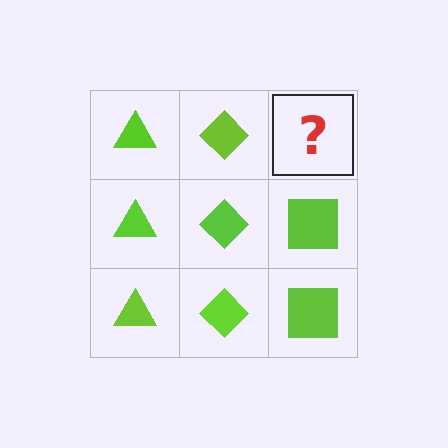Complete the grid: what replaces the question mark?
The question mark should be replaced with a lime square.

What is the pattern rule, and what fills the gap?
The rule is that each column has a consistent shape. The gap should be filled with a lime square.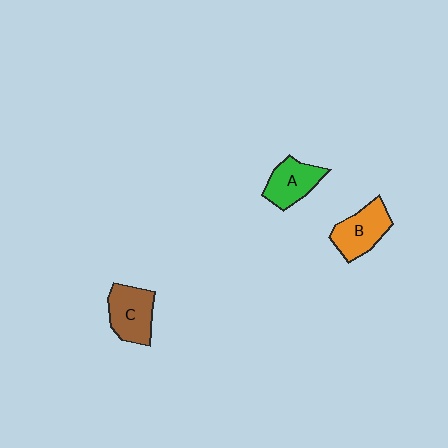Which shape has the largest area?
Shape C (brown).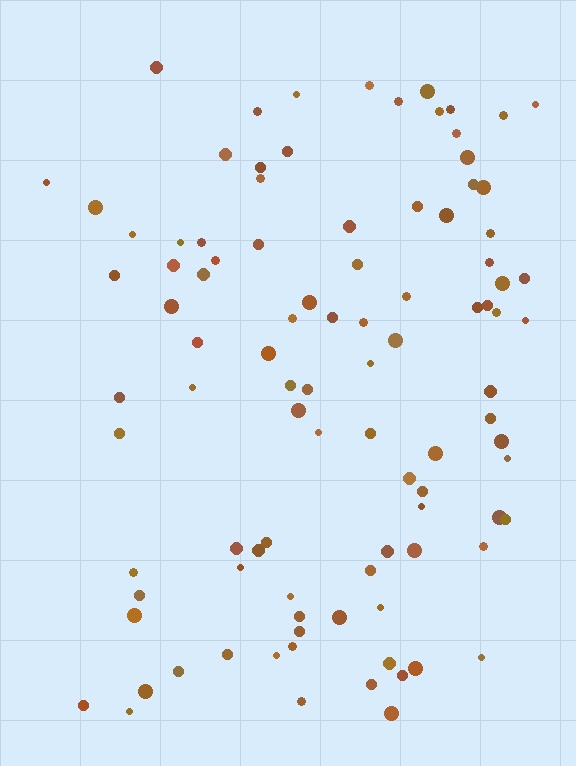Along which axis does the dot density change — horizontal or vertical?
Horizontal.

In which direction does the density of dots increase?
From left to right, with the right side densest.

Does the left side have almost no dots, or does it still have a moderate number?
Still a moderate number, just noticeably fewer than the right.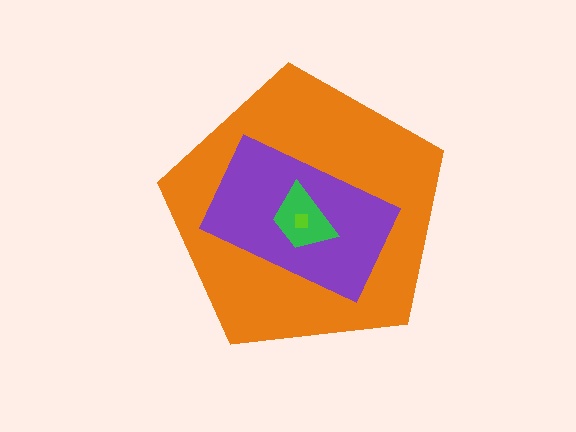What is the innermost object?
The lime square.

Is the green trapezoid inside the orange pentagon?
Yes.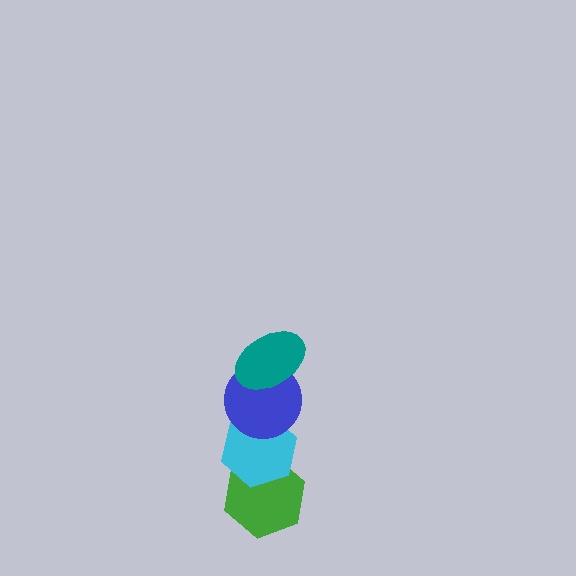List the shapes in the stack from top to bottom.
From top to bottom: the teal ellipse, the blue circle, the cyan hexagon, the green hexagon.